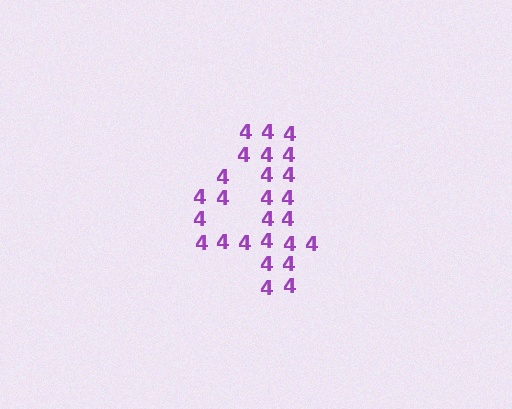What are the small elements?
The small elements are digit 4's.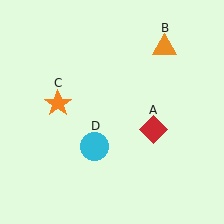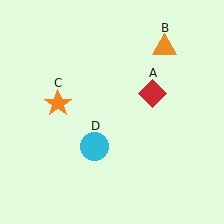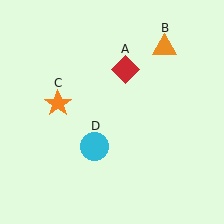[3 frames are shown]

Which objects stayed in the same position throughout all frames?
Orange triangle (object B) and orange star (object C) and cyan circle (object D) remained stationary.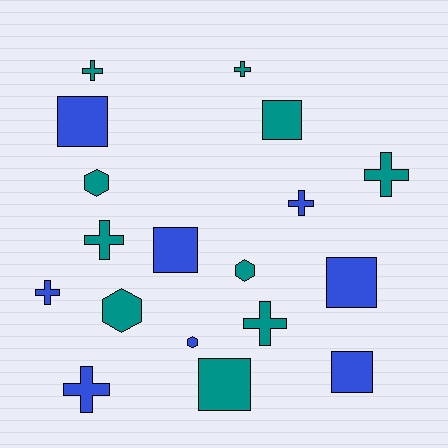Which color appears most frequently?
Teal, with 10 objects.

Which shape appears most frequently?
Cross, with 8 objects.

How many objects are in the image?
There are 18 objects.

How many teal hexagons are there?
There are 3 teal hexagons.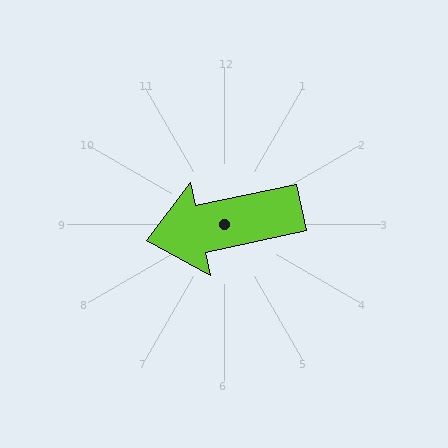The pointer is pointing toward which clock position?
Roughly 9 o'clock.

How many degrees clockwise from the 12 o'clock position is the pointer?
Approximately 258 degrees.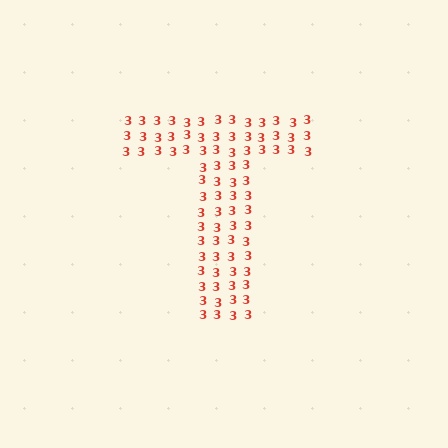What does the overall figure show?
The overall figure shows the letter T.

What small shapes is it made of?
It is made of small digit 3's.